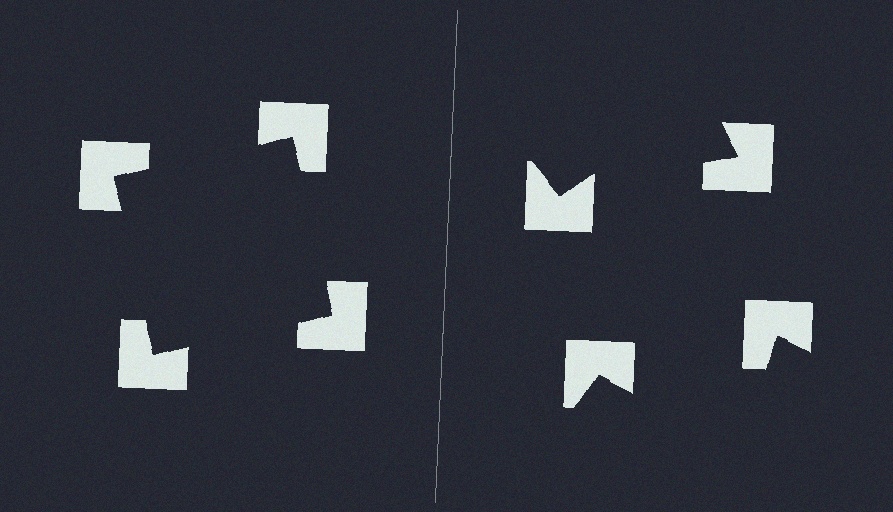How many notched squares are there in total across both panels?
8 — 4 on each side.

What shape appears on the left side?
An illusory square.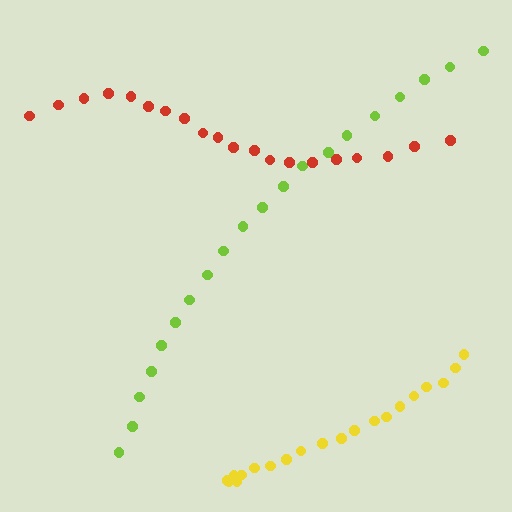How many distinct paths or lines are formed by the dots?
There are 3 distinct paths.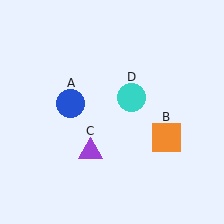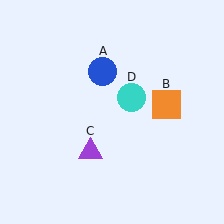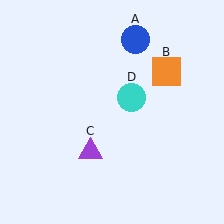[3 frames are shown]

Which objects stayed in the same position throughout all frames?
Purple triangle (object C) and cyan circle (object D) remained stationary.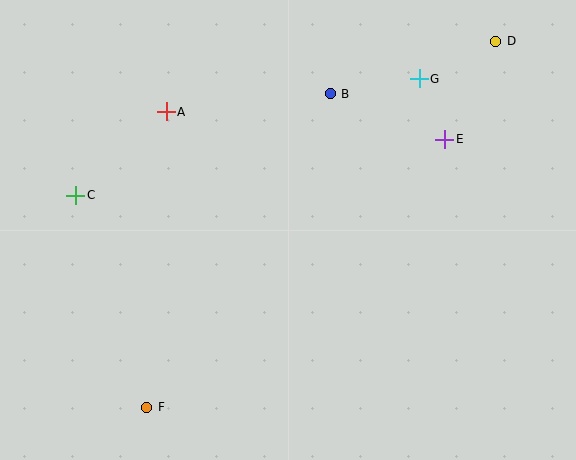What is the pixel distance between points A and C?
The distance between A and C is 123 pixels.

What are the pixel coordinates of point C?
Point C is at (76, 195).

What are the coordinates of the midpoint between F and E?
The midpoint between F and E is at (296, 273).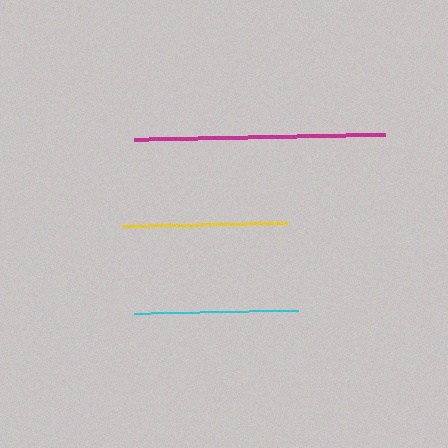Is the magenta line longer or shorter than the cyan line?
The magenta line is longer than the cyan line.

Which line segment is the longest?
The magenta line is the longest at approximately 251 pixels.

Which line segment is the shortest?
The cyan line is the shortest at approximately 164 pixels.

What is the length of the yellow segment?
The yellow segment is approximately 164 pixels long.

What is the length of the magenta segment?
The magenta segment is approximately 251 pixels long.